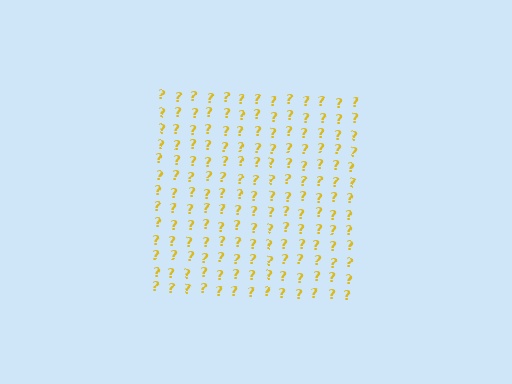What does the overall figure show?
The overall figure shows a square.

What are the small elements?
The small elements are question marks.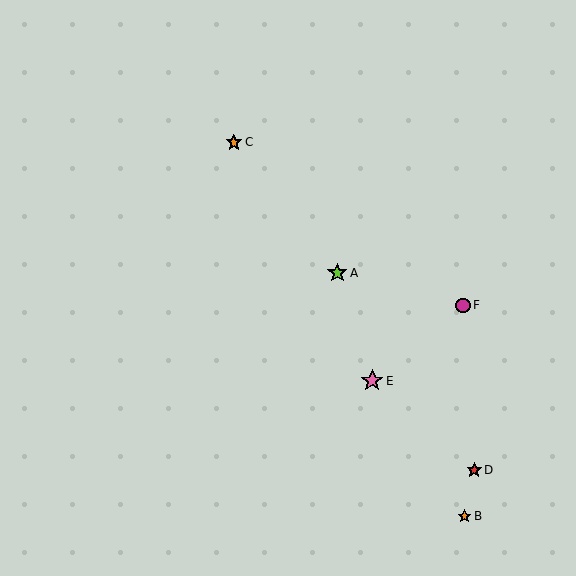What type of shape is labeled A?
Shape A is a lime star.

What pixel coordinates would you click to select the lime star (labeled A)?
Click at (337, 273) to select the lime star A.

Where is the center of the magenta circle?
The center of the magenta circle is at (463, 305).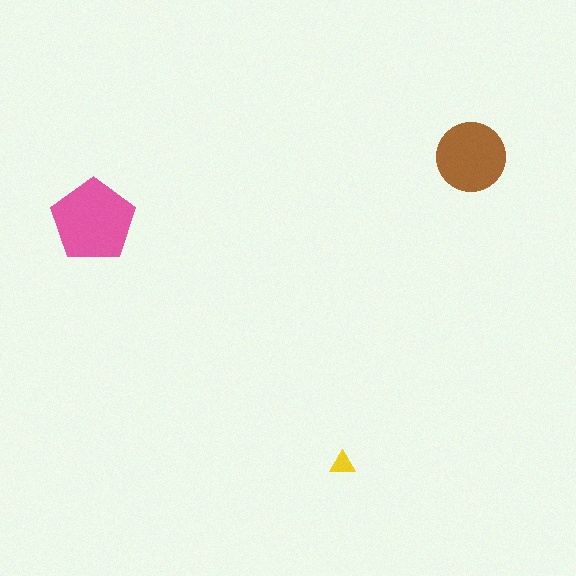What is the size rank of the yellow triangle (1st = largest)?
3rd.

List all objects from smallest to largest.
The yellow triangle, the brown circle, the pink pentagon.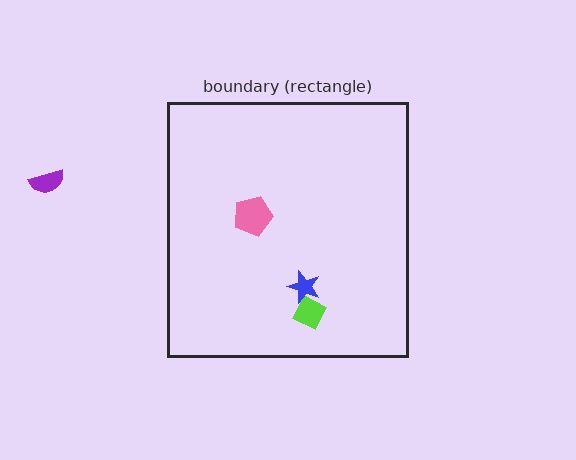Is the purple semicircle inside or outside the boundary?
Outside.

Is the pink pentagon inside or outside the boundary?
Inside.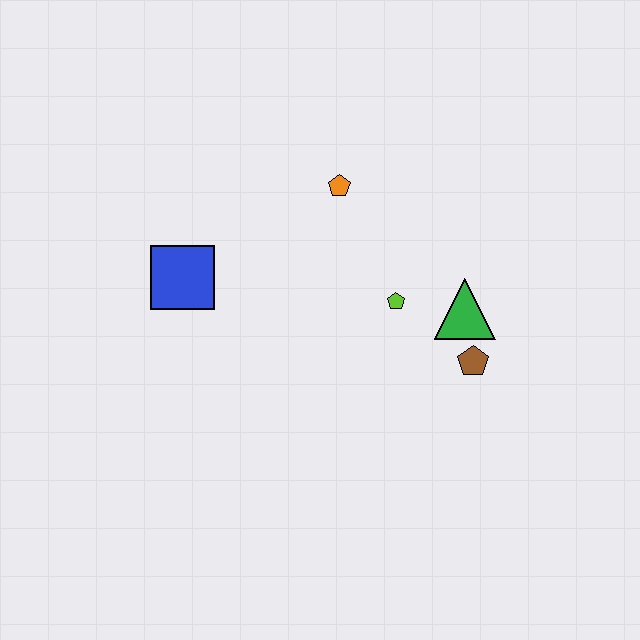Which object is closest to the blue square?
The orange pentagon is closest to the blue square.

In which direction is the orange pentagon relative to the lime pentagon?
The orange pentagon is above the lime pentagon.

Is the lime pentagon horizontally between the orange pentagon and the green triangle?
Yes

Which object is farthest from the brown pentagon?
The blue square is farthest from the brown pentagon.